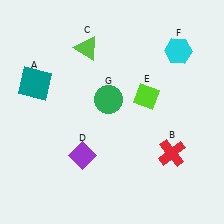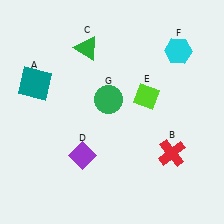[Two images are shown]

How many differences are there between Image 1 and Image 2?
There is 1 difference between the two images.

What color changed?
The triangle (C) changed from lime in Image 1 to green in Image 2.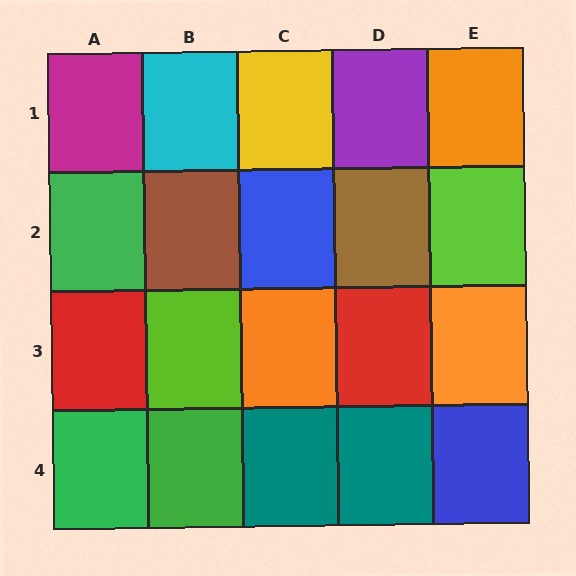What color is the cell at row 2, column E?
Lime.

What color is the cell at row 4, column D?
Teal.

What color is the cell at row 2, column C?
Blue.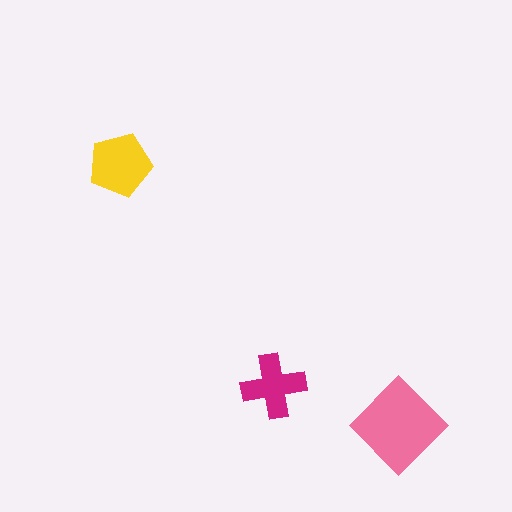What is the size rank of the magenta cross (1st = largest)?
3rd.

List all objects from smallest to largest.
The magenta cross, the yellow pentagon, the pink diamond.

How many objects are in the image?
There are 3 objects in the image.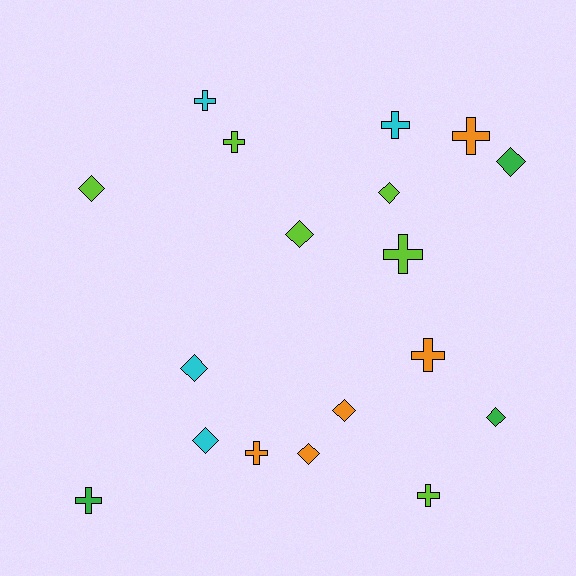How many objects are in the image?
There are 18 objects.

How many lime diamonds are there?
There are 3 lime diamonds.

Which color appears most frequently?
Lime, with 6 objects.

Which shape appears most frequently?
Cross, with 9 objects.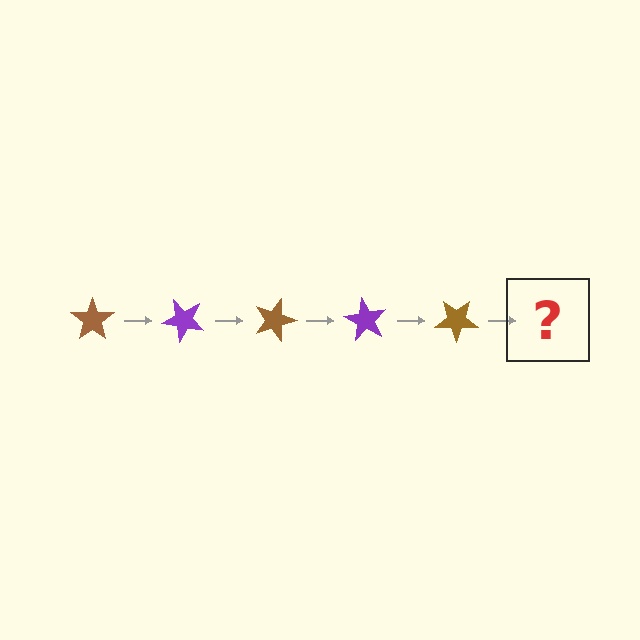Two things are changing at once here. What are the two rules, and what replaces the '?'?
The two rules are that it rotates 45 degrees each step and the color cycles through brown and purple. The '?' should be a purple star, rotated 225 degrees from the start.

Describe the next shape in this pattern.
It should be a purple star, rotated 225 degrees from the start.